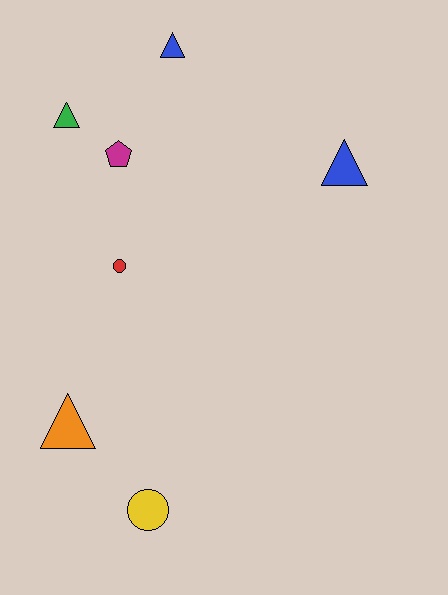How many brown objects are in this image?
There are no brown objects.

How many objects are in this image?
There are 7 objects.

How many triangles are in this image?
There are 4 triangles.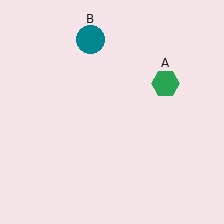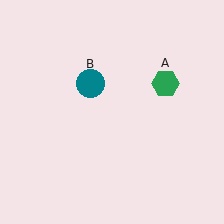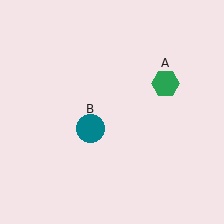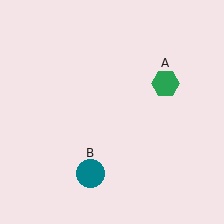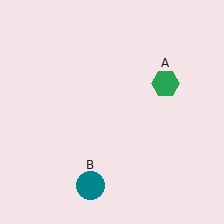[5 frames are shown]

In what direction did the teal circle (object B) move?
The teal circle (object B) moved down.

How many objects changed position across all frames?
1 object changed position: teal circle (object B).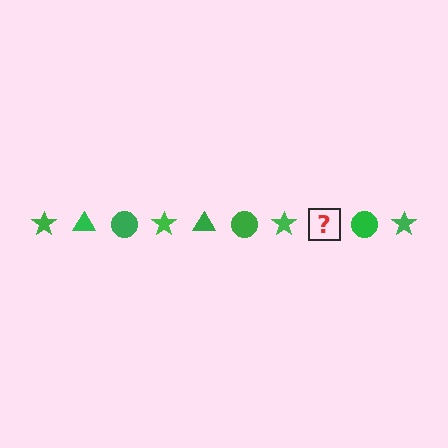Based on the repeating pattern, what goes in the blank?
The blank should be a green triangle.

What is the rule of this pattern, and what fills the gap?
The rule is that the pattern cycles through star, triangle, circle shapes in green. The gap should be filled with a green triangle.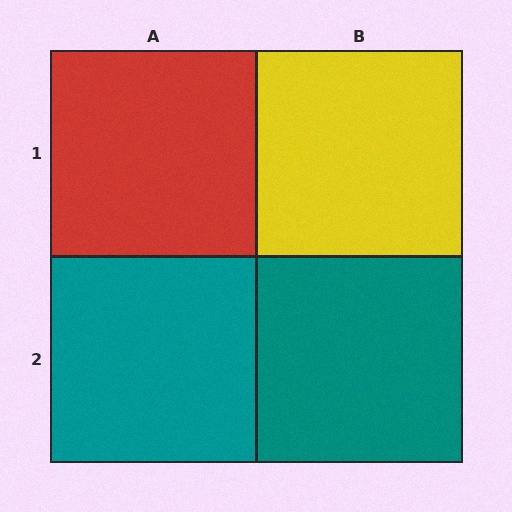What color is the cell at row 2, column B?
Teal.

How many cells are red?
1 cell is red.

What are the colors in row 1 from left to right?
Red, yellow.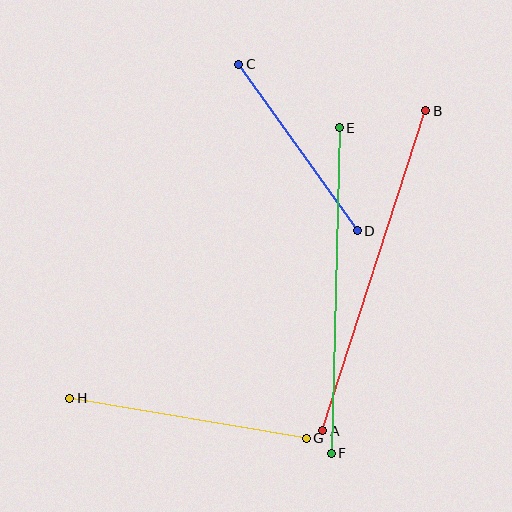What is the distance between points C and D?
The distance is approximately 204 pixels.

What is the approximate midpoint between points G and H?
The midpoint is at approximately (188, 418) pixels.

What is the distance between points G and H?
The distance is approximately 240 pixels.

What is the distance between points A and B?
The distance is approximately 336 pixels.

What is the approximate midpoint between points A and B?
The midpoint is at approximately (374, 271) pixels.